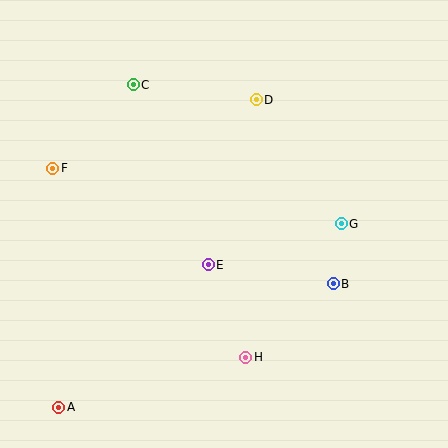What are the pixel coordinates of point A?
Point A is at (59, 407).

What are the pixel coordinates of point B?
Point B is at (333, 284).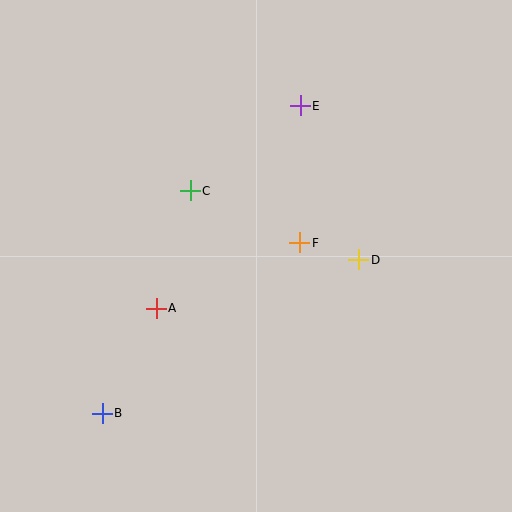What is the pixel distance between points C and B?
The distance between C and B is 239 pixels.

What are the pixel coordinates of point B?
Point B is at (102, 413).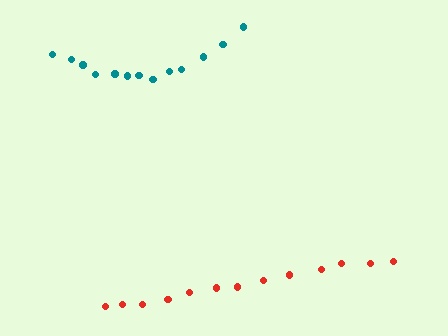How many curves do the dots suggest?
There are 2 distinct paths.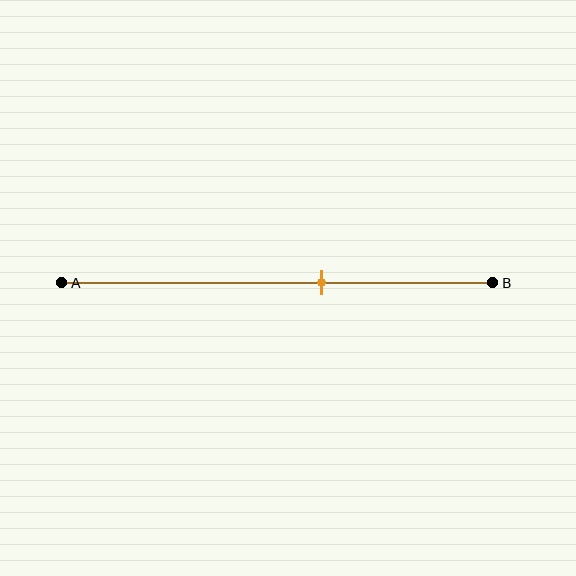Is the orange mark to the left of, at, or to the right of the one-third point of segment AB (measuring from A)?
The orange mark is to the right of the one-third point of segment AB.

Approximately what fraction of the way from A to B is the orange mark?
The orange mark is approximately 60% of the way from A to B.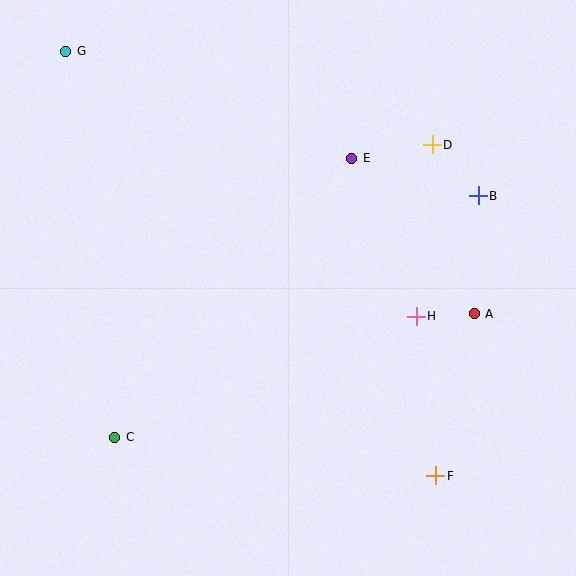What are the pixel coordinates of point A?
Point A is at (474, 314).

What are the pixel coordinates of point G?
Point G is at (66, 51).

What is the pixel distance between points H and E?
The distance between H and E is 170 pixels.